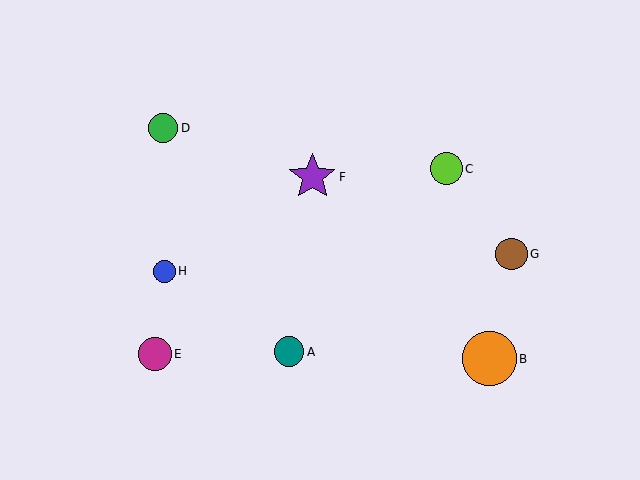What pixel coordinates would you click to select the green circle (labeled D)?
Click at (163, 128) to select the green circle D.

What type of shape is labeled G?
Shape G is a brown circle.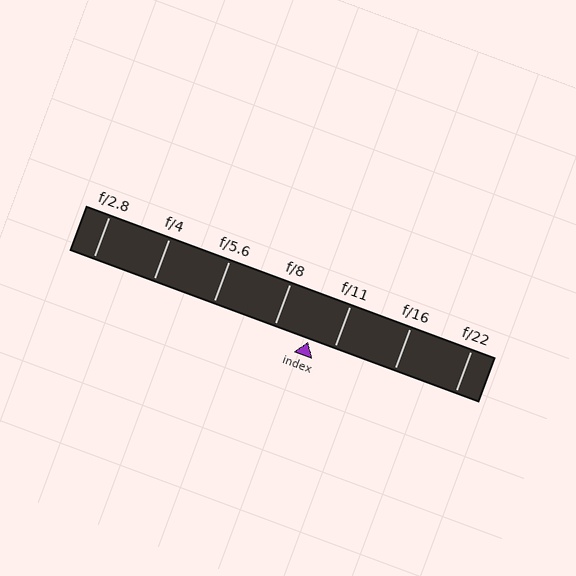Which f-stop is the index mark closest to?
The index mark is closest to f/11.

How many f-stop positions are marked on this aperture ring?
There are 7 f-stop positions marked.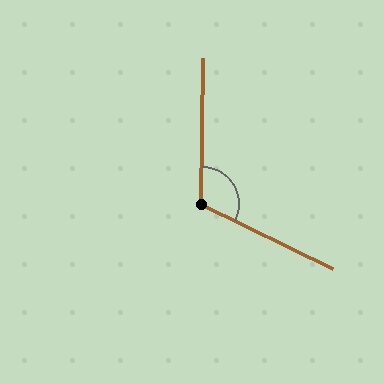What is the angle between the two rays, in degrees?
Approximately 116 degrees.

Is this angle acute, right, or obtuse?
It is obtuse.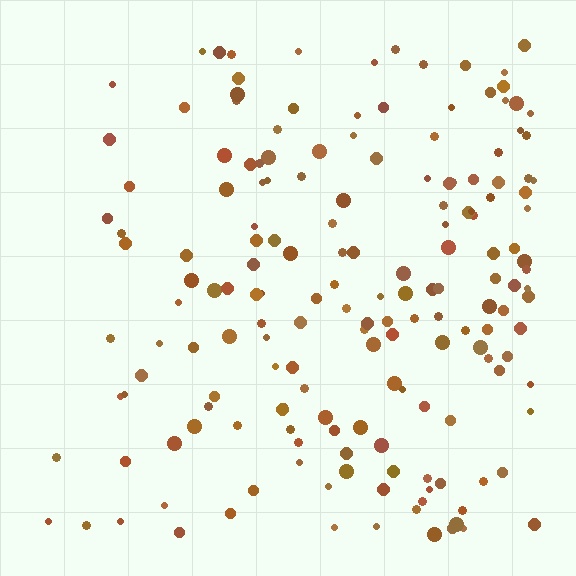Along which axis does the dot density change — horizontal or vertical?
Horizontal.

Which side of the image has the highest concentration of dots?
The right.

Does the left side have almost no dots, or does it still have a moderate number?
Still a moderate number, just noticeably fewer than the right.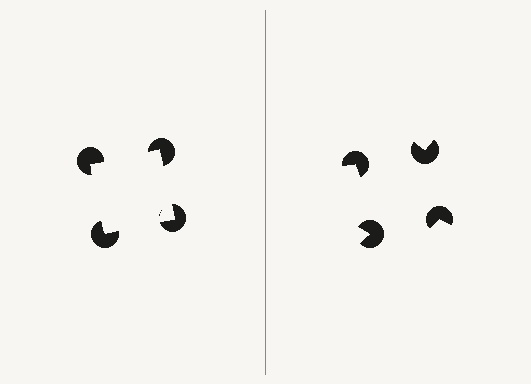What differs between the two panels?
The pac-man discs are positioned identically on both sides; only the wedge orientations differ. On the left they align to a square; on the right they are misaligned.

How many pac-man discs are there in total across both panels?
8 — 4 on each side.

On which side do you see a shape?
An illusory square appears on the left side. On the right side the wedge cuts are rotated, so no coherent shape forms.